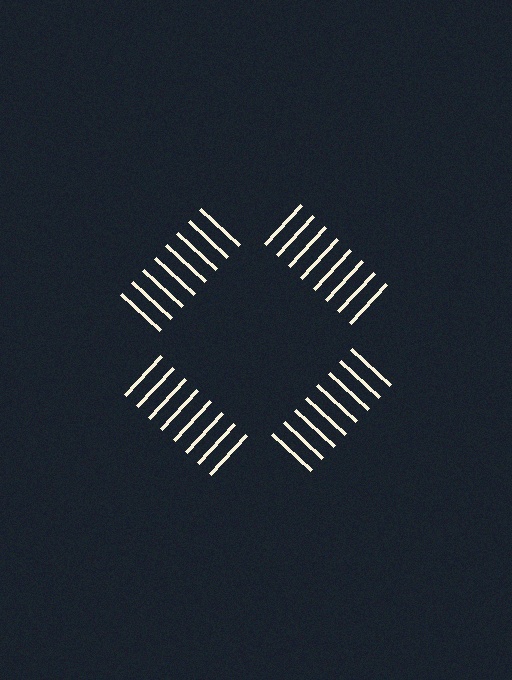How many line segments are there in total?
32 — 8 along each of the 4 edges.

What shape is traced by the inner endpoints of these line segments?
An illusory square — the line segments terminate on its edges but no continuous stroke is drawn.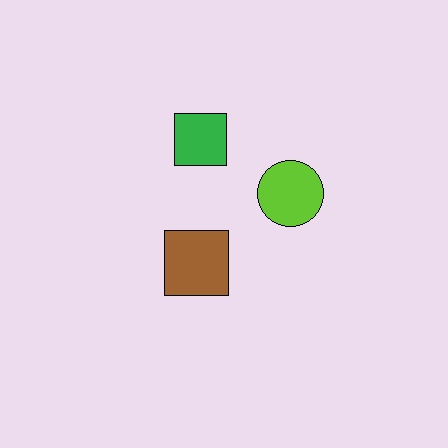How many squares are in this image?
There are 2 squares.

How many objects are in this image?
There are 3 objects.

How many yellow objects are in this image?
There are no yellow objects.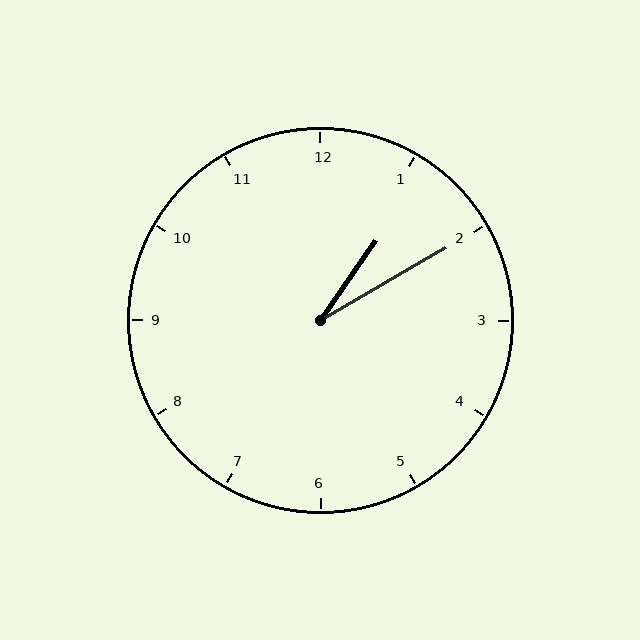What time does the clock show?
1:10.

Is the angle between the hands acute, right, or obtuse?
It is acute.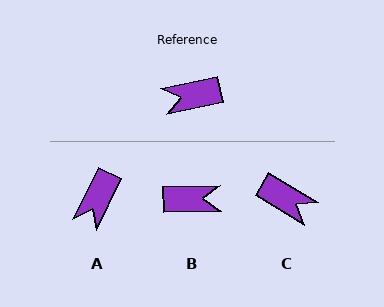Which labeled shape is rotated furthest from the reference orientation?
B, about 170 degrees away.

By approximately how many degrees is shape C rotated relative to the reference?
Approximately 137 degrees counter-clockwise.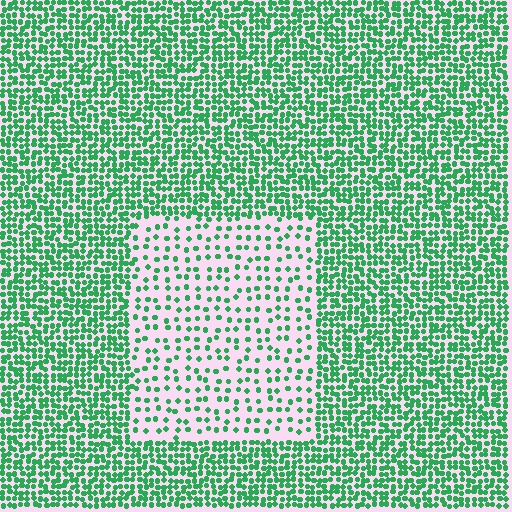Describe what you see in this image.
The image contains small green elements arranged at two different densities. A rectangle-shaped region is visible where the elements are less densely packed than the surrounding area.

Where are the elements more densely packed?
The elements are more densely packed outside the rectangle boundary.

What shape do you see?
I see a rectangle.